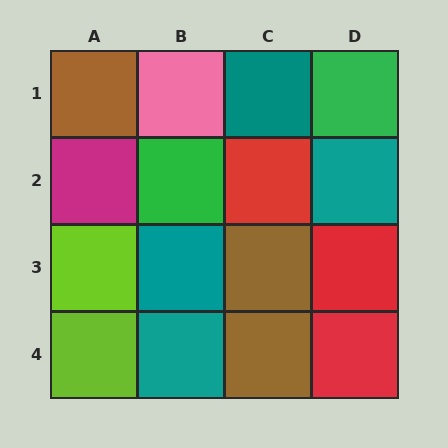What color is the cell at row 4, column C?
Brown.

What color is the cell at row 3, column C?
Brown.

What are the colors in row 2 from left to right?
Magenta, green, red, teal.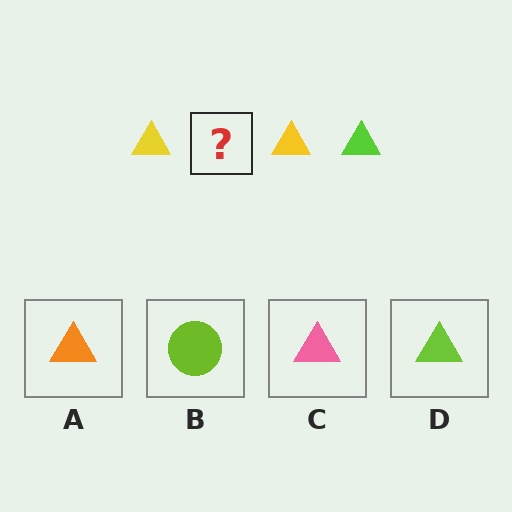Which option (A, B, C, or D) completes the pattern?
D.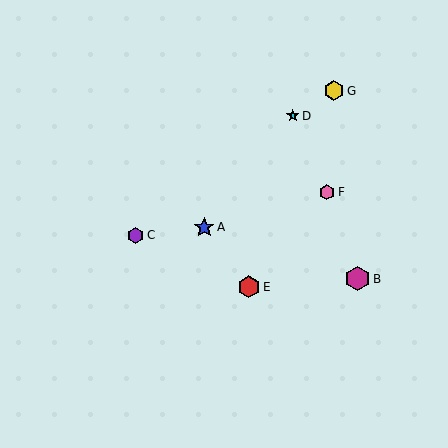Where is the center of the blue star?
The center of the blue star is at (204, 227).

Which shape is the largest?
The magenta hexagon (labeled B) is the largest.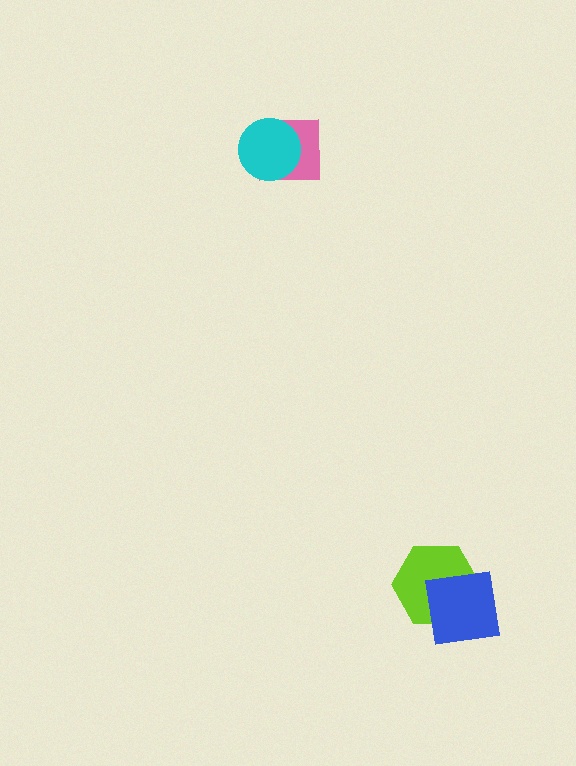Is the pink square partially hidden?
Yes, it is partially covered by another shape.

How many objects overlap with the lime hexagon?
1 object overlaps with the lime hexagon.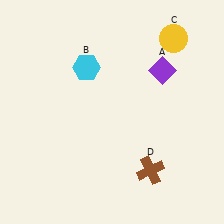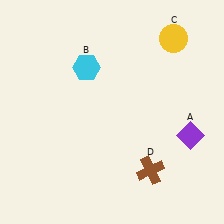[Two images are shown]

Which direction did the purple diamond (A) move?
The purple diamond (A) moved down.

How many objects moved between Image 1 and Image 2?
1 object moved between the two images.